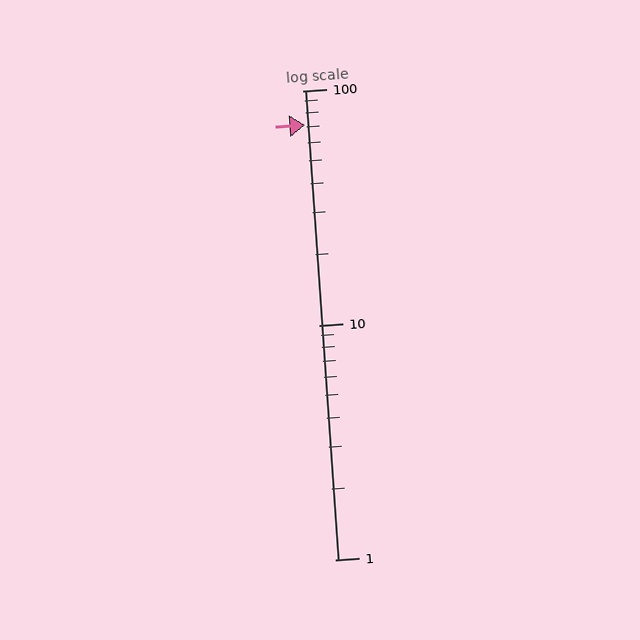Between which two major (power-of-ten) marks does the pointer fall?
The pointer is between 10 and 100.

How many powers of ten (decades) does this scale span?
The scale spans 2 decades, from 1 to 100.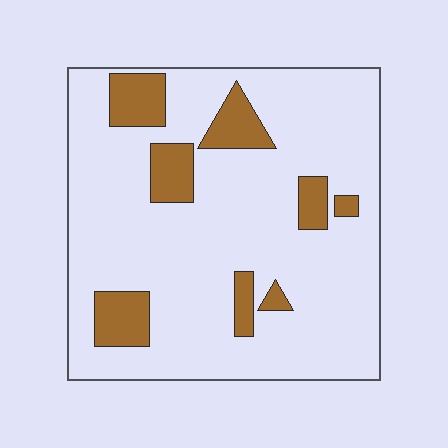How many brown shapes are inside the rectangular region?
8.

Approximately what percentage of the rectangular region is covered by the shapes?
Approximately 15%.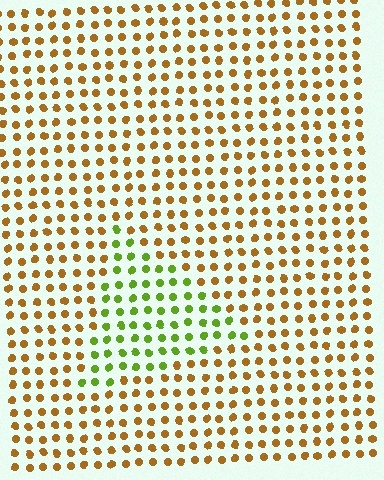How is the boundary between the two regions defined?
The boundary is defined purely by a slight shift in hue (about 58 degrees). Spacing, size, and orientation are identical on both sides.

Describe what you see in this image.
The image is filled with small brown elements in a uniform arrangement. A triangle-shaped region is visible where the elements are tinted to a slightly different hue, forming a subtle color boundary.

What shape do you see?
I see a triangle.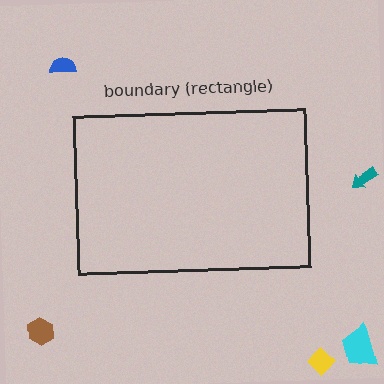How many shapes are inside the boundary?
0 inside, 5 outside.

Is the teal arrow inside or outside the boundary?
Outside.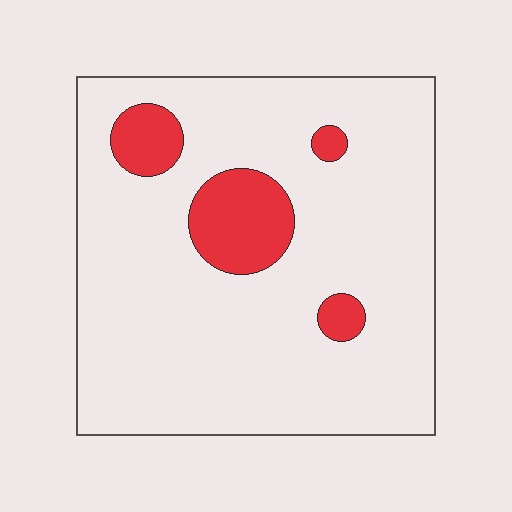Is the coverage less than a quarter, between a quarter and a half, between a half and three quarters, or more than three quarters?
Less than a quarter.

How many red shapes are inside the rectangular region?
4.